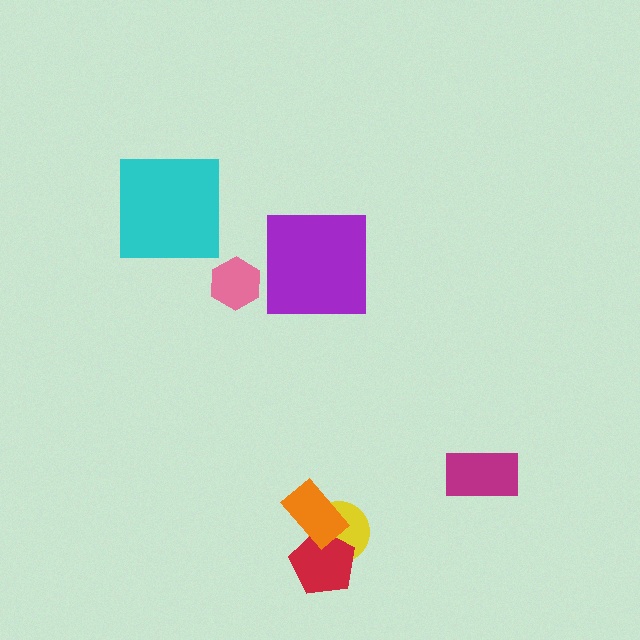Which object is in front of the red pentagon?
The orange rectangle is in front of the red pentagon.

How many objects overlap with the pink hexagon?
0 objects overlap with the pink hexagon.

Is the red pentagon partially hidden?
Yes, it is partially covered by another shape.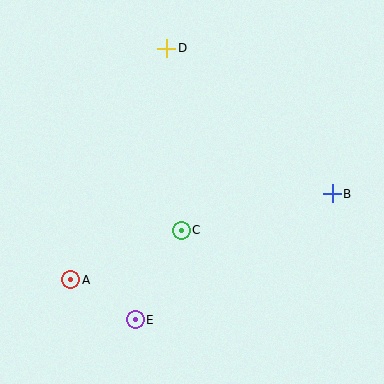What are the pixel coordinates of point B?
Point B is at (332, 194).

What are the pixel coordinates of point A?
Point A is at (71, 280).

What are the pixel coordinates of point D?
Point D is at (167, 48).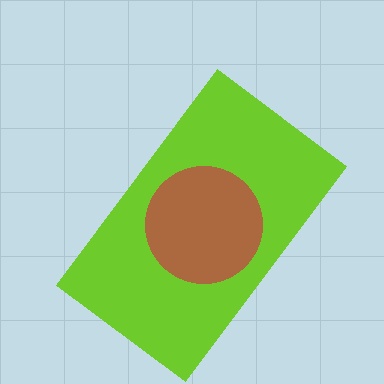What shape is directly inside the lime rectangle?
The brown circle.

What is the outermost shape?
The lime rectangle.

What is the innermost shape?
The brown circle.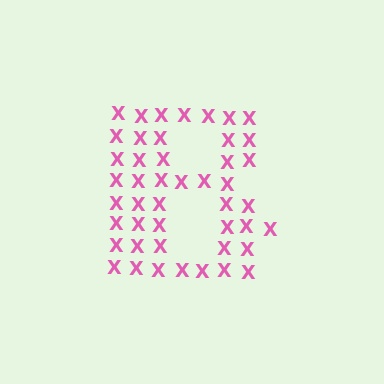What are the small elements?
The small elements are letter X's.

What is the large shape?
The large shape is the letter B.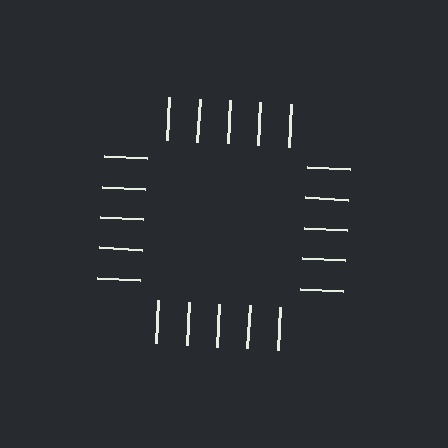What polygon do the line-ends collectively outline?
An illusory square — the line segments terminate on its edges but no continuous stroke is drawn.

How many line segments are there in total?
20 — 5 along each of the 4 edges.